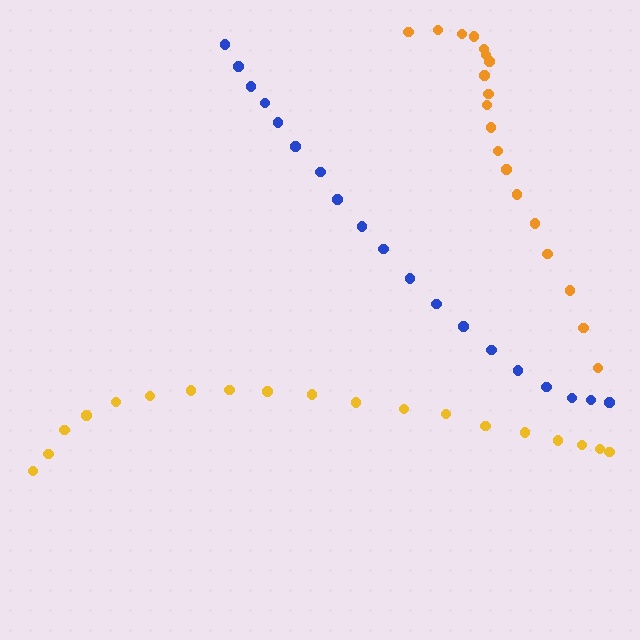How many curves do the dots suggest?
There are 3 distinct paths.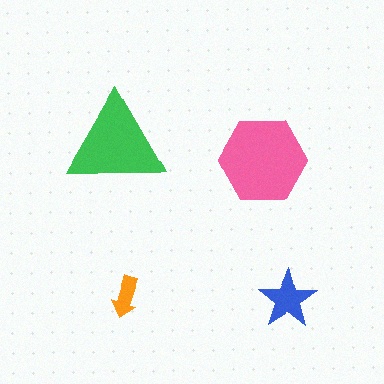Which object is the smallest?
The orange arrow.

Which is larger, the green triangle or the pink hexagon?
The pink hexagon.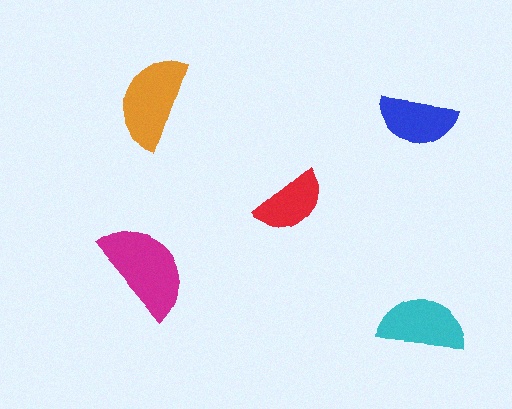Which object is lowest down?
The cyan semicircle is bottommost.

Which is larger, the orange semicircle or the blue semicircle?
The orange one.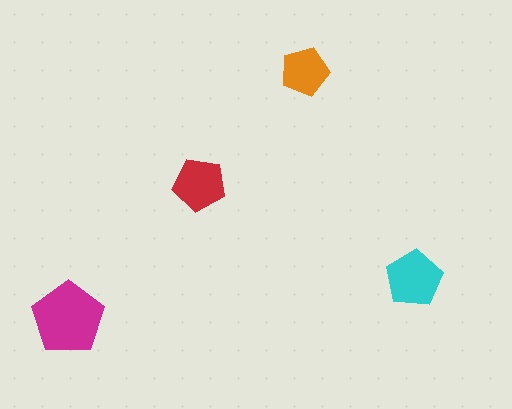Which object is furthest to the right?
The cyan pentagon is rightmost.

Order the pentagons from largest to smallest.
the magenta one, the cyan one, the red one, the orange one.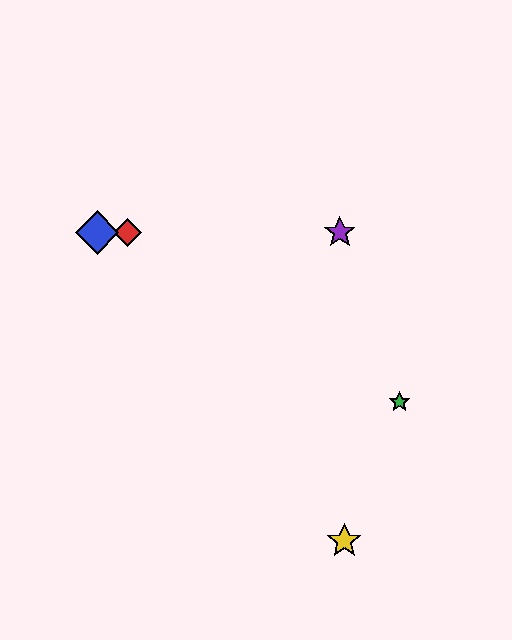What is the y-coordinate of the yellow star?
The yellow star is at y≈541.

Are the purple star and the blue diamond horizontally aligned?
Yes, both are at y≈232.